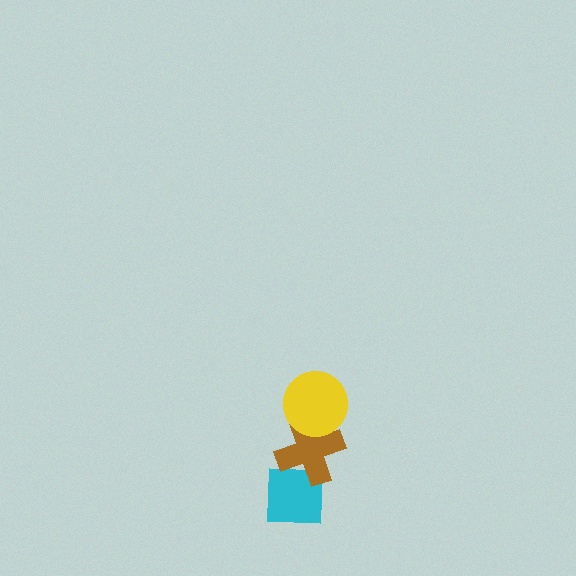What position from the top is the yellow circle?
The yellow circle is 1st from the top.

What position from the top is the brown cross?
The brown cross is 2nd from the top.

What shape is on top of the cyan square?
The brown cross is on top of the cyan square.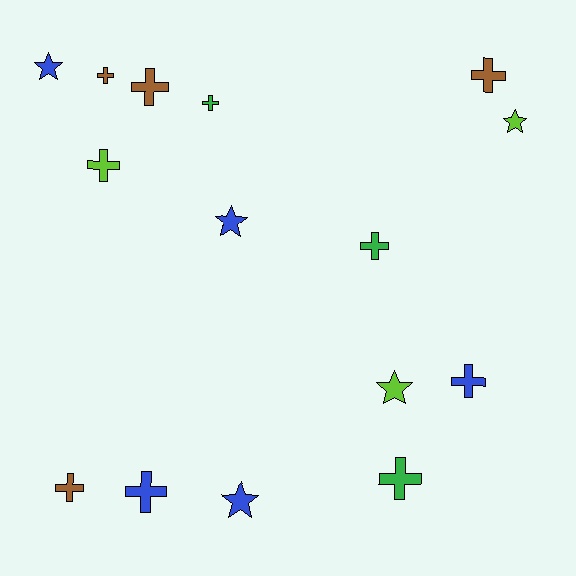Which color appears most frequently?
Blue, with 5 objects.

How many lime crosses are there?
There is 1 lime cross.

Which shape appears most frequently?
Cross, with 10 objects.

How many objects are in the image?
There are 15 objects.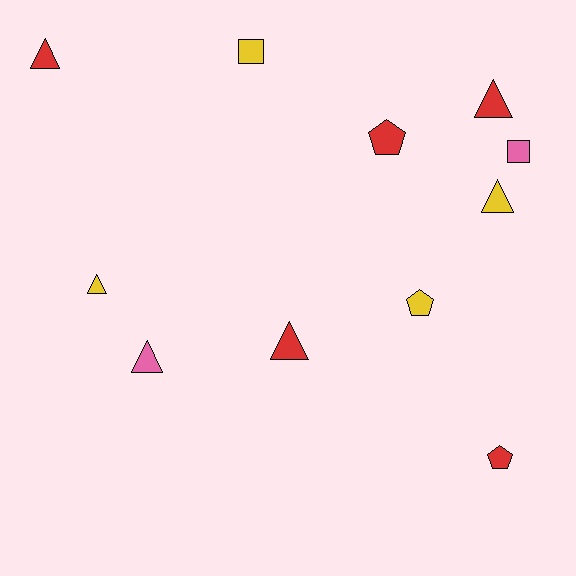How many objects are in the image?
There are 11 objects.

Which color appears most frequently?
Red, with 5 objects.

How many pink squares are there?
There is 1 pink square.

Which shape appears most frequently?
Triangle, with 6 objects.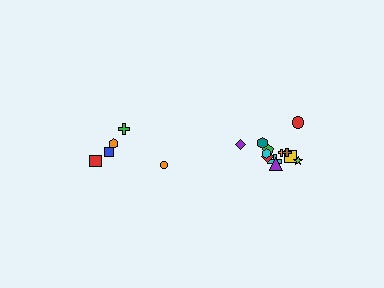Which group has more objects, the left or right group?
The right group.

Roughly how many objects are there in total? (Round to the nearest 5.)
Roughly 15 objects in total.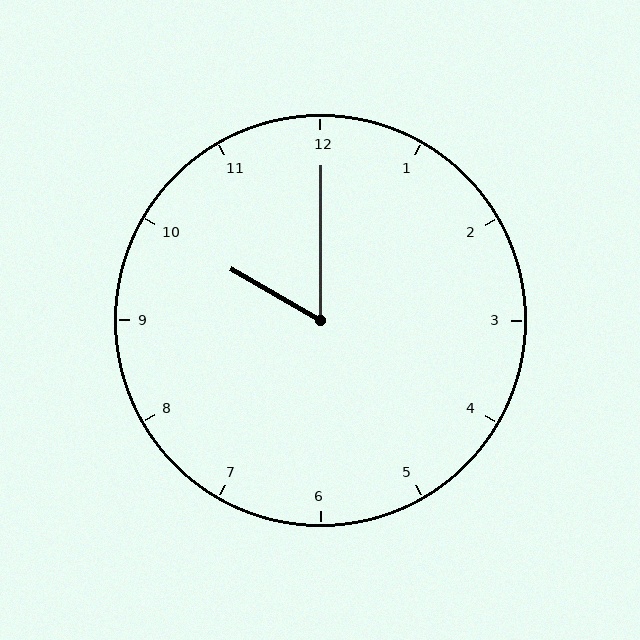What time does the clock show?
10:00.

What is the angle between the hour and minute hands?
Approximately 60 degrees.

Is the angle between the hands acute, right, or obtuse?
It is acute.